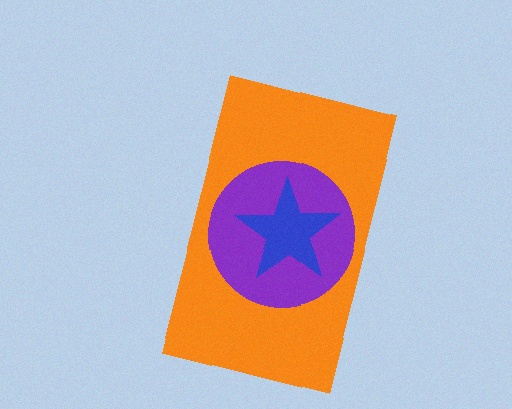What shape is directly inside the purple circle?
The blue star.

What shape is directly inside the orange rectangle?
The purple circle.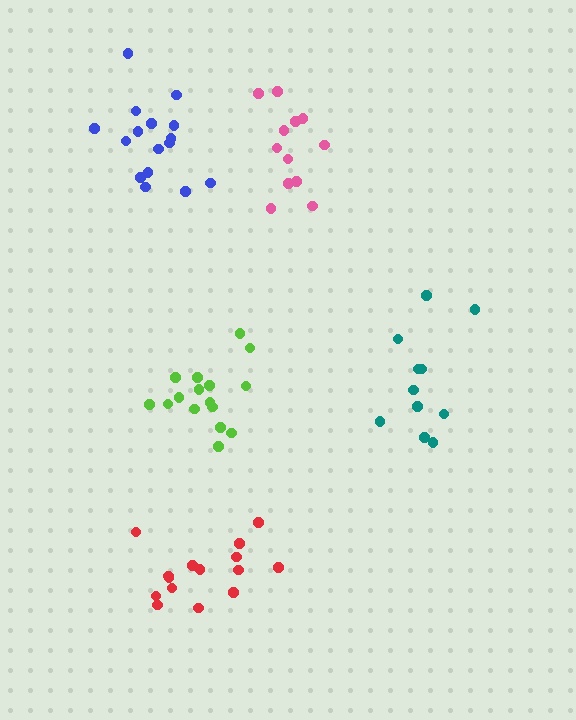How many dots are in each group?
Group 1: 11 dots, Group 2: 16 dots, Group 3: 12 dots, Group 4: 15 dots, Group 5: 16 dots (70 total).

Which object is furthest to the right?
The teal cluster is rightmost.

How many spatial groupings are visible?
There are 5 spatial groupings.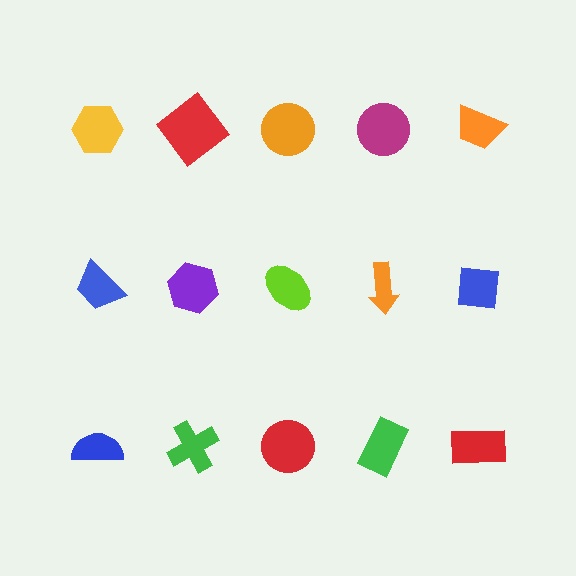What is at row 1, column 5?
An orange trapezoid.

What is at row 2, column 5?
A blue square.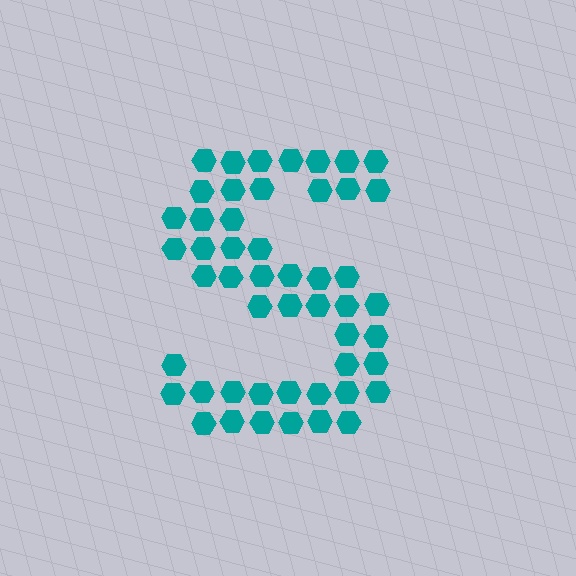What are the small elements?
The small elements are hexagons.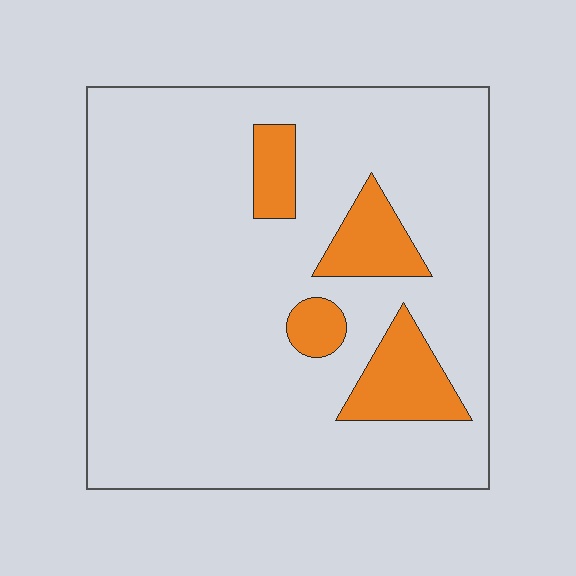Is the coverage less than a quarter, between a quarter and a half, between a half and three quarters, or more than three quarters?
Less than a quarter.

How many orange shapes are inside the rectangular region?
4.